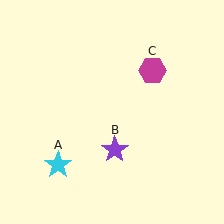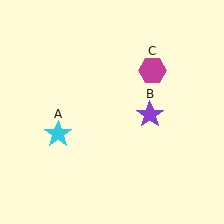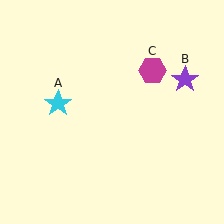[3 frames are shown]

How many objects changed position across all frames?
2 objects changed position: cyan star (object A), purple star (object B).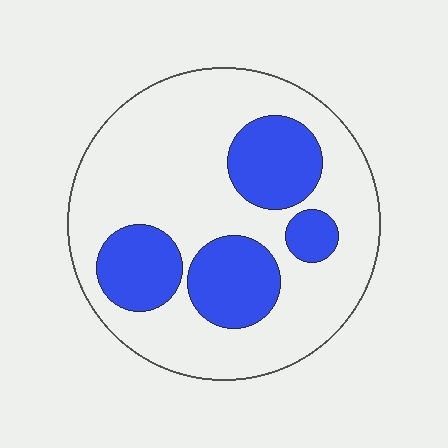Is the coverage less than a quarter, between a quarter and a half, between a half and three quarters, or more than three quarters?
Between a quarter and a half.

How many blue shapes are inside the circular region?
4.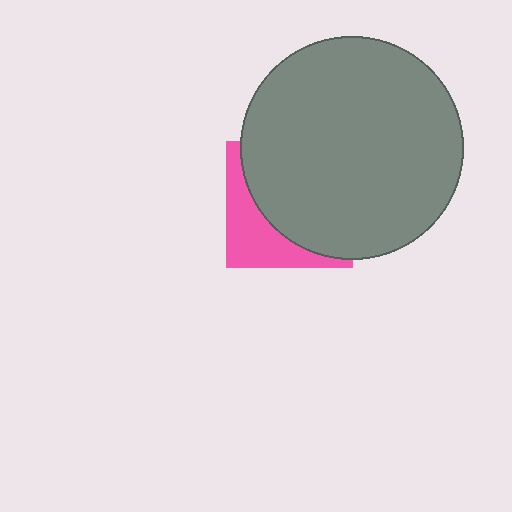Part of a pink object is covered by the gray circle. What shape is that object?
It is a square.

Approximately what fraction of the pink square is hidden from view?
Roughly 67% of the pink square is hidden behind the gray circle.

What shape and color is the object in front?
The object in front is a gray circle.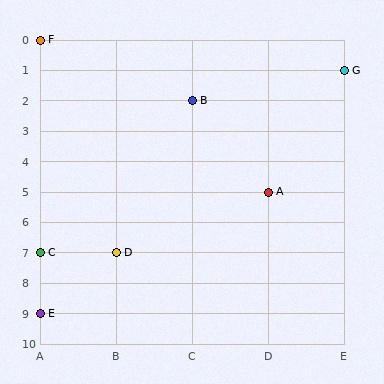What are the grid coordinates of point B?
Point B is at grid coordinates (C, 2).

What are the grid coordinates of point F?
Point F is at grid coordinates (A, 0).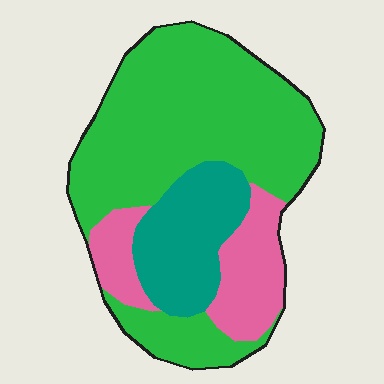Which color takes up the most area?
Green, at roughly 60%.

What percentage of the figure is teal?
Teal covers 20% of the figure.